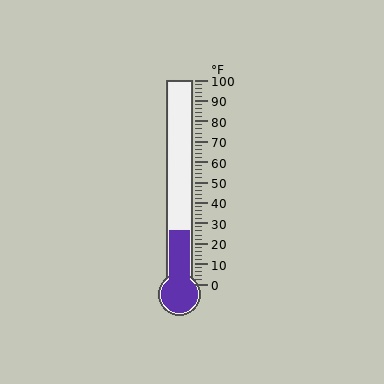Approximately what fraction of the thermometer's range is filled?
The thermometer is filled to approximately 25% of its range.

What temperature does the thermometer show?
The thermometer shows approximately 26°F.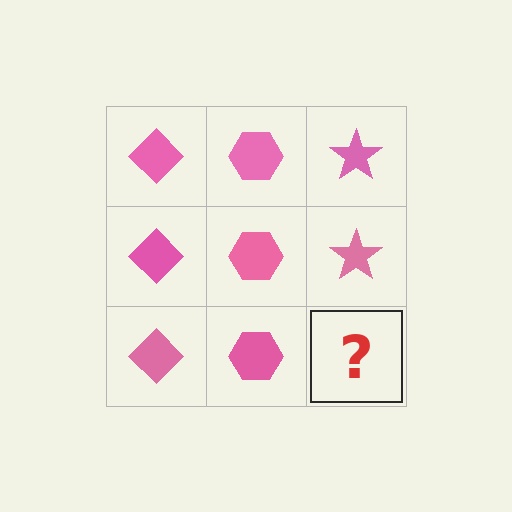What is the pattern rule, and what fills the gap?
The rule is that each column has a consistent shape. The gap should be filled with a pink star.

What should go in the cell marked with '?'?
The missing cell should contain a pink star.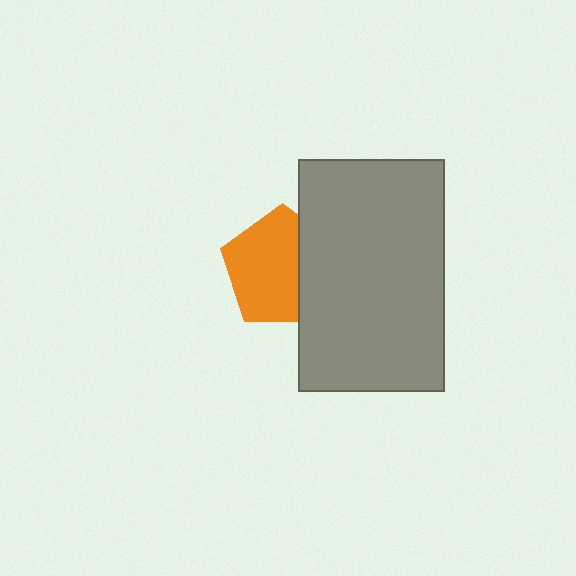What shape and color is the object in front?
The object in front is a gray rectangle.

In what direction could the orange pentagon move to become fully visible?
The orange pentagon could move left. That would shift it out from behind the gray rectangle entirely.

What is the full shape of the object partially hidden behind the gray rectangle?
The partially hidden object is an orange pentagon.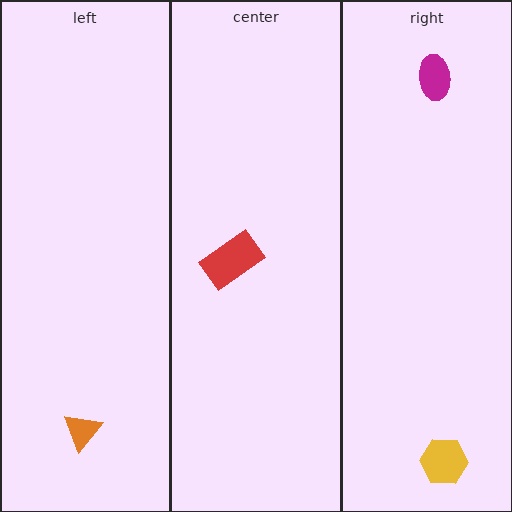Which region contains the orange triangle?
The left region.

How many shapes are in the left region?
1.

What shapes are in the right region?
The yellow hexagon, the magenta ellipse.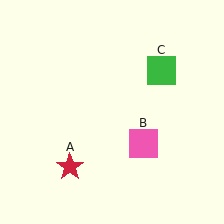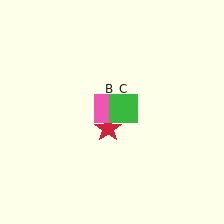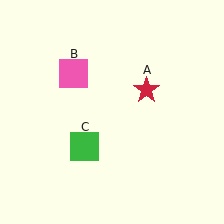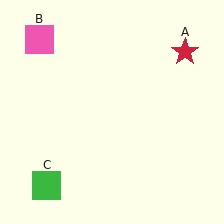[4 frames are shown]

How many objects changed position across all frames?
3 objects changed position: red star (object A), pink square (object B), green square (object C).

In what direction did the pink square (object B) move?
The pink square (object B) moved up and to the left.